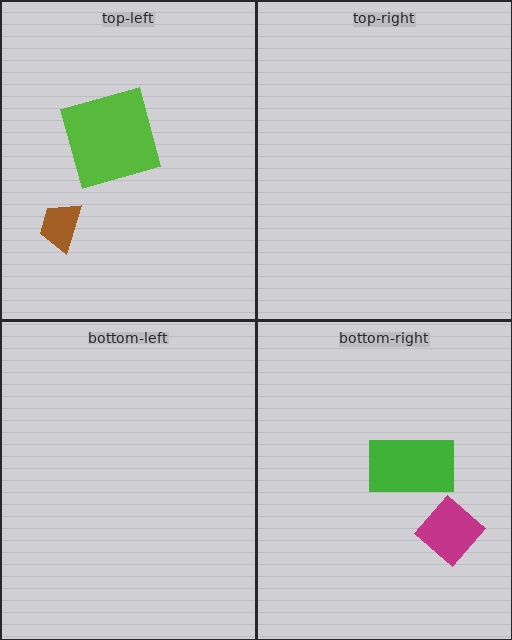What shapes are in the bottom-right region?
The magenta diamond, the green rectangle.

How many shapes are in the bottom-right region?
2.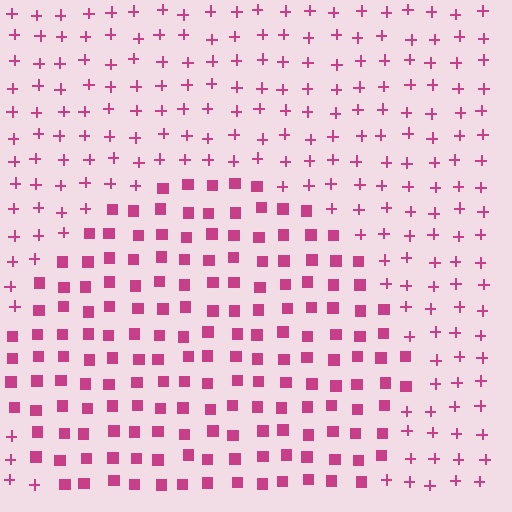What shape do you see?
I see a circle.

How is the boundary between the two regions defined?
The boundary is defined by a change in element shape: squares inside vs. plus signs outside. All elements share the same color and spacing.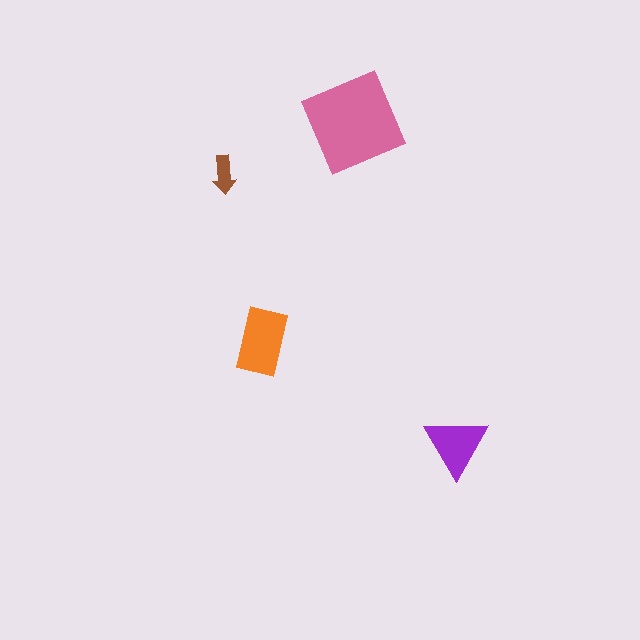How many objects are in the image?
There are 4 objects in the image.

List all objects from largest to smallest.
The pink square, the orange rectangle, the purple triangle, the brown arrow.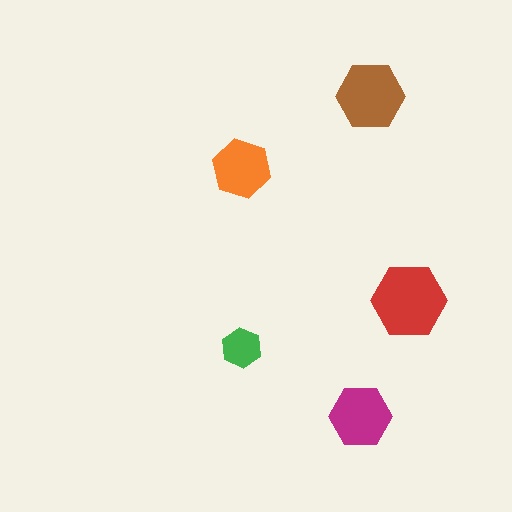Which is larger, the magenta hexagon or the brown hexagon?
The brown one.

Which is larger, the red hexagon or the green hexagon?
The red one.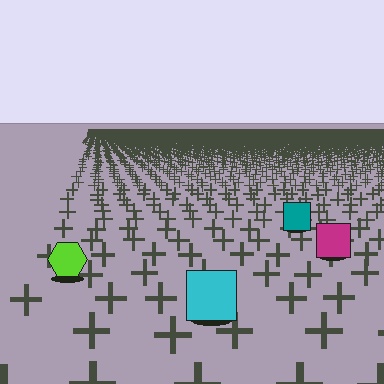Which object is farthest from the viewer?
The teal square is farthest from the viewer. It appears smaller and the ground texture around it is denser.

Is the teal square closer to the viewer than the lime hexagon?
No. The lime hexagon is closer — you can tell from the texture gradient: the ground texture is coarser near it.